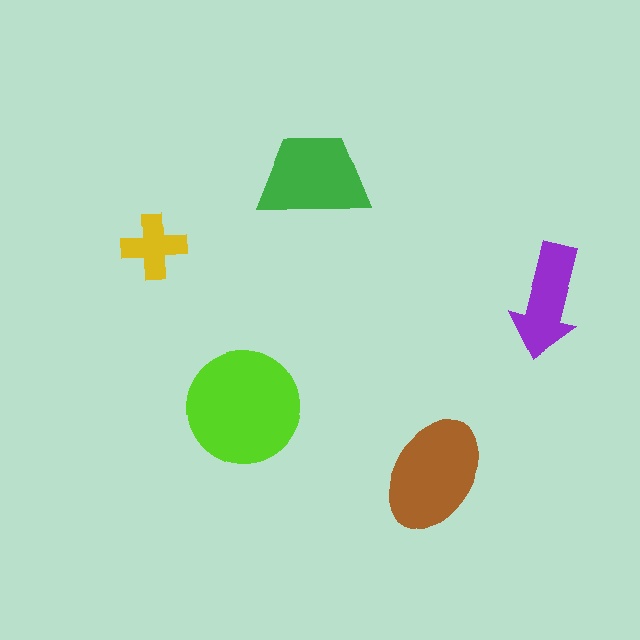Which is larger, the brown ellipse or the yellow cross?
The brown ellipse.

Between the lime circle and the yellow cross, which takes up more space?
The lime circle.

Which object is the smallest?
The yellow cross.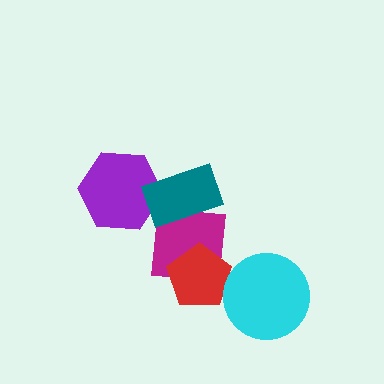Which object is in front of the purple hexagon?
The teal rectangle is in front of the purple hexagon.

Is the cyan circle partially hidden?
No, no other shape covers it.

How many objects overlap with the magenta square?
2 objects overlap with the magenta square.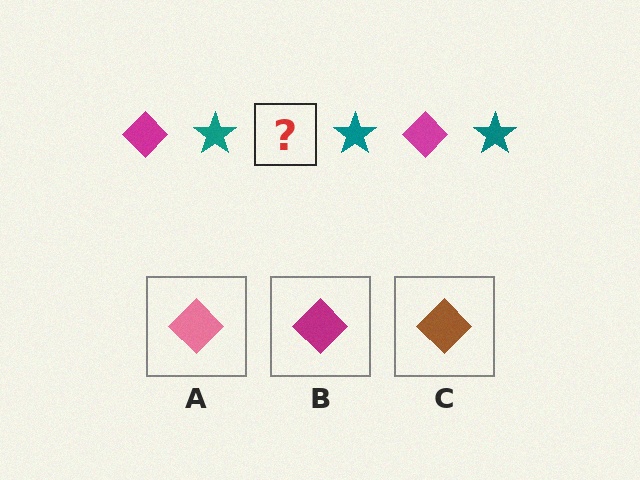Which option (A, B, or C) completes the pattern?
B.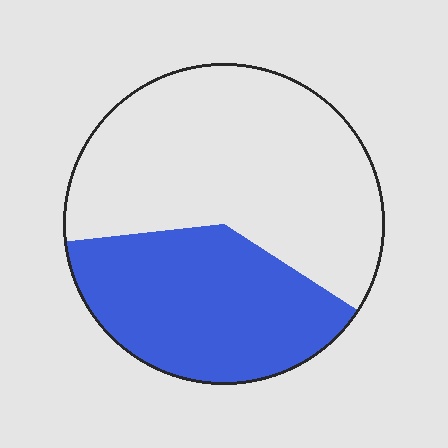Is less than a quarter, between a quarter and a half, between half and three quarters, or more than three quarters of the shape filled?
Between a quarter and a half.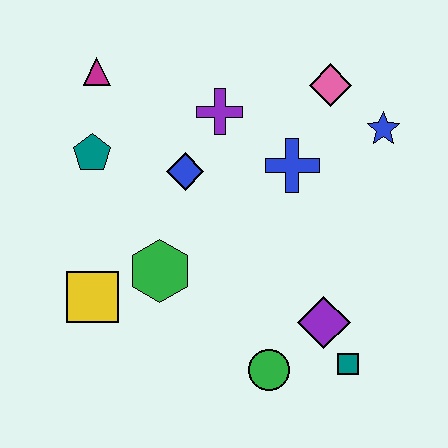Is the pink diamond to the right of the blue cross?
Yes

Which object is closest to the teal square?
The purple diamond is closest to the teal square.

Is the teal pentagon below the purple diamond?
No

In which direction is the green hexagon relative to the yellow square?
The green hexagon is to the right of the yellow square.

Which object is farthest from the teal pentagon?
The teal square is farthest from the teal pentagon.